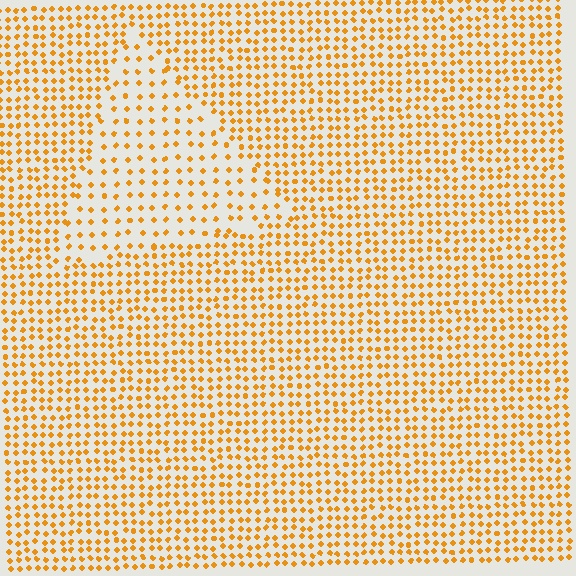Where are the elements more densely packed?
The elements are more densely packed outside the triangle boundary.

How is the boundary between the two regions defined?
The boundary is defined by a change in element density (approximately 2.0x ratio). All elements are the same color, size, and shape.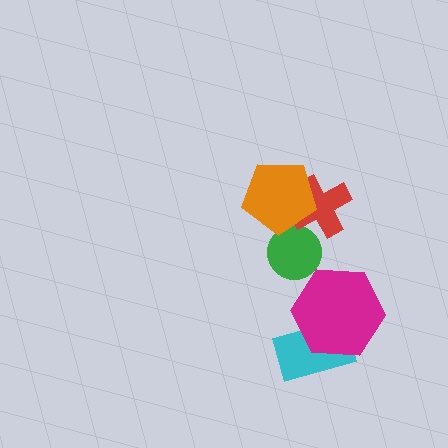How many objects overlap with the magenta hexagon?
1 object overlaps with the magenta hexagon.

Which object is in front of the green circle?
The orange pentagon is in front of the green circle.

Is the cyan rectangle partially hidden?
Yes, it is partially covered by another shape.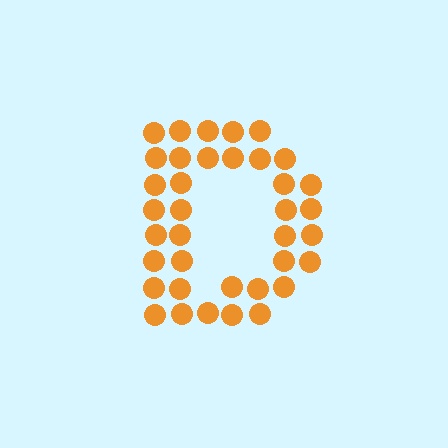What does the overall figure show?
The overall figure shows the letter D.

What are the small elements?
The small elements are circles.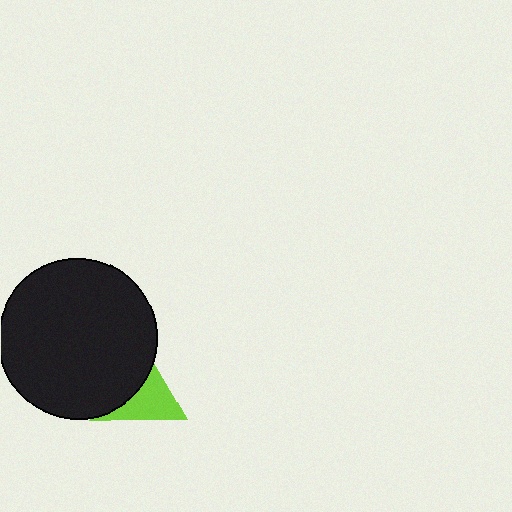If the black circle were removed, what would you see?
You would see the complete lime triangle.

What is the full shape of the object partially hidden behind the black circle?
The partially hidden object is a lime triangle.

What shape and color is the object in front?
The object in front is a black circle.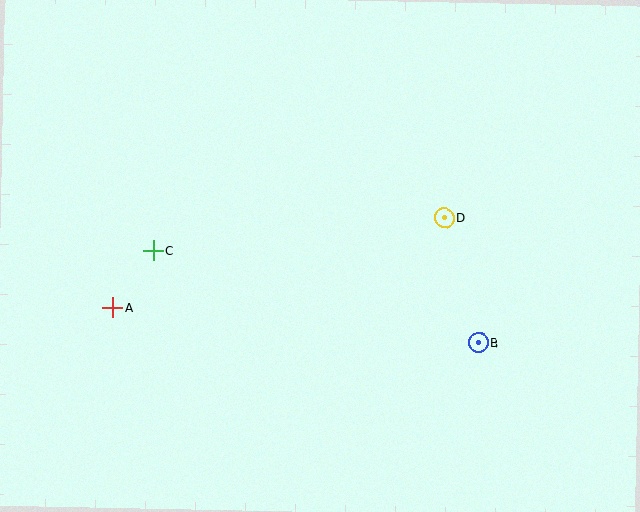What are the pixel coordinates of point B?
Point B is at (479, 343).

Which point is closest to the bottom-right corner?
Point B is closest to the bottom-right corner.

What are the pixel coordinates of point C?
Point C is at (153, 250).